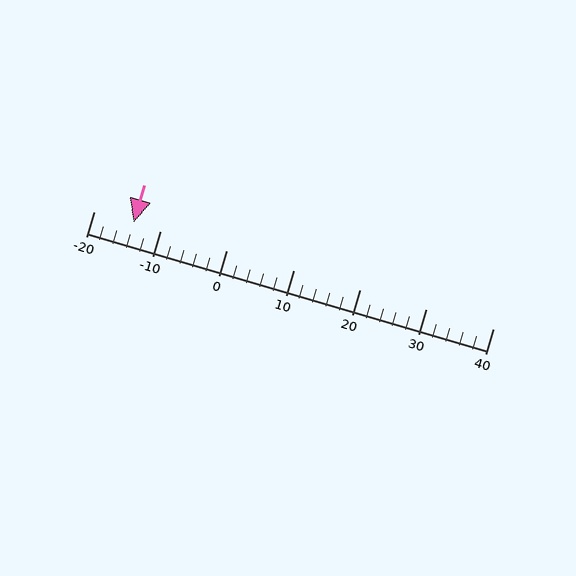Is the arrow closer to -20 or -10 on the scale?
The arrow is closer to -10.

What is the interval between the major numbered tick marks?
The major tick marks are spaced 10 units apart.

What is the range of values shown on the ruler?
The ruler shows values from -20 to 40.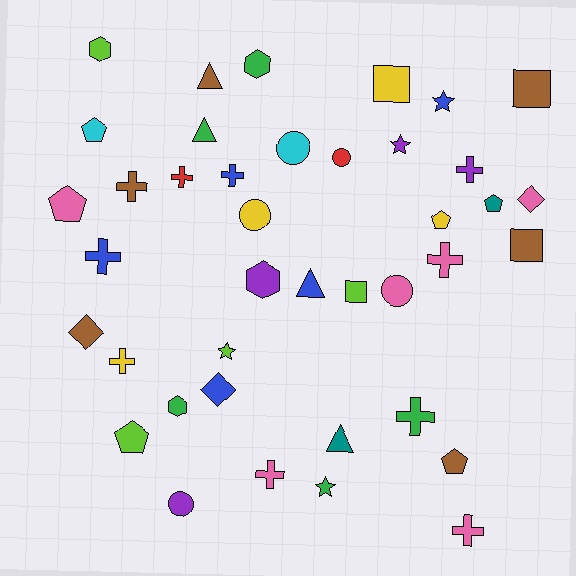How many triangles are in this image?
There are 4 triangles.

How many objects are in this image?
There are 40 objects.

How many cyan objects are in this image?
There are 2 cyan objects.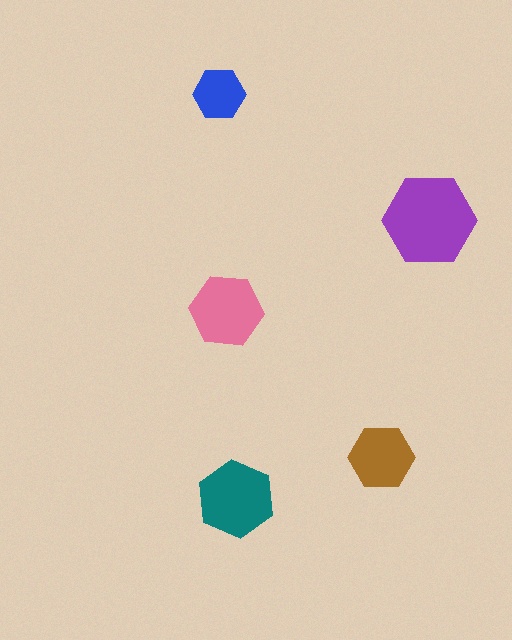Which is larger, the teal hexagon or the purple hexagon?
The purple one.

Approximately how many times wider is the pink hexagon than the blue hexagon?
About 1.5 times wider.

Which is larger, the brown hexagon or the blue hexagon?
The brown one.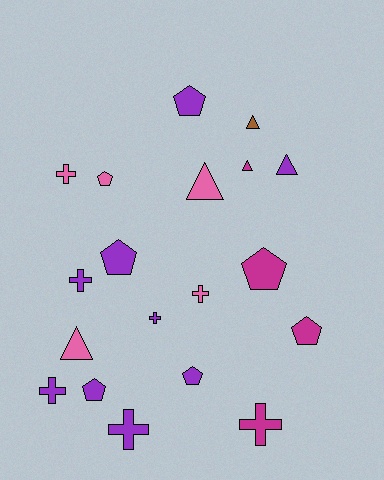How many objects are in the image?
There are 19 objects.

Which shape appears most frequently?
Pentagon, with 7 objects.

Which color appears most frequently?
Purple, with 9 objects.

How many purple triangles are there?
There is 1 purple triangle.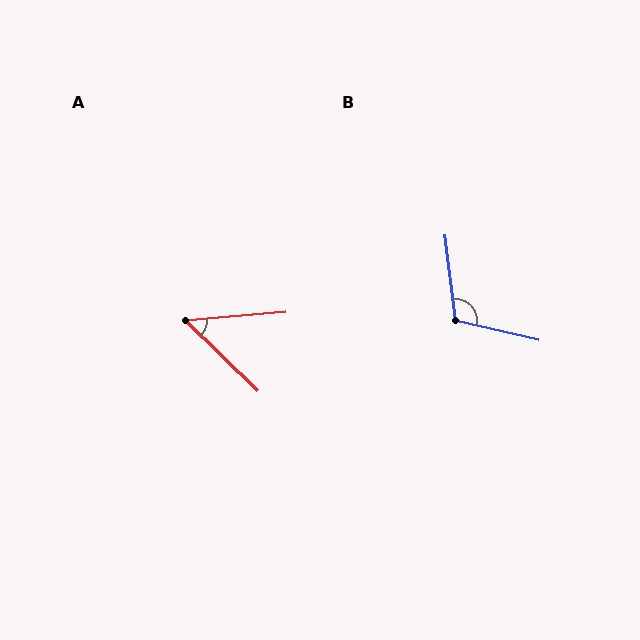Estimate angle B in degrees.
Approximately 110 degrees.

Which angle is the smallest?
A, at approximately 49 degrees.